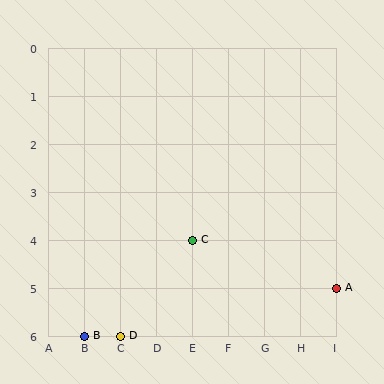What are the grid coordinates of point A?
Point A is at grid coordinates (I, 5).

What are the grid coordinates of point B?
Point B is at grid coordinates (B, 6).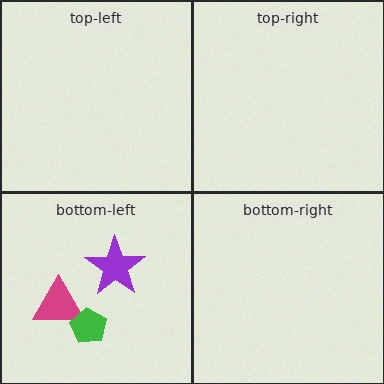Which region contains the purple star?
The bottom-left region.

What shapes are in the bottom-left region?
The magenta triangle, the purple star, the green pentagon.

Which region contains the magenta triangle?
The bottom-left region.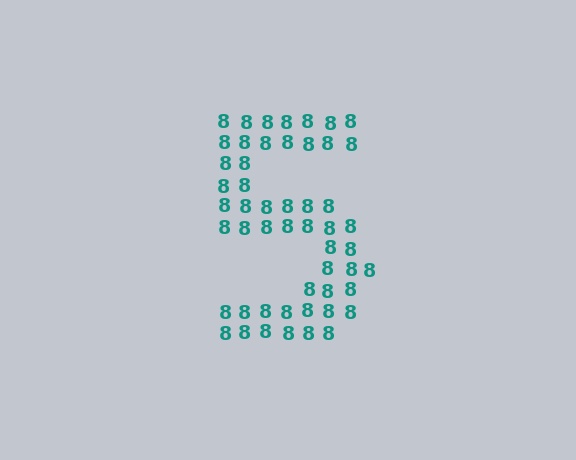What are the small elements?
The small elements are digit 8's.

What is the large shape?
The large shape is the digit 5.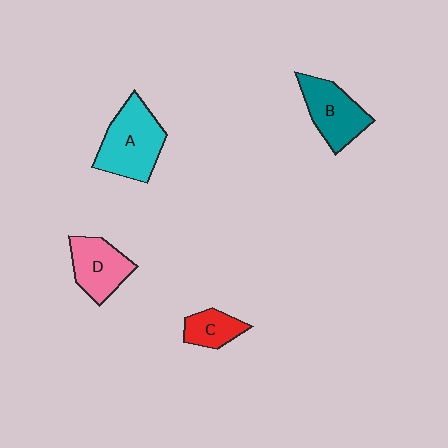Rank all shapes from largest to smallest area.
From largest to smallest: A (cyan), B (teal), D (pink), C (red).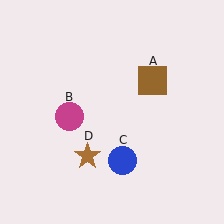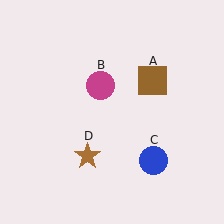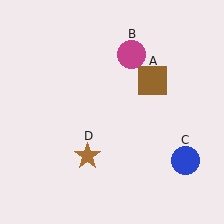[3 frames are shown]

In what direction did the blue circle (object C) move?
The blue circle (object C) moved right.